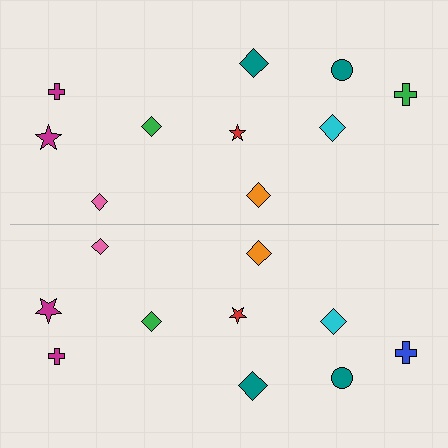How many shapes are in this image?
There are 20 shapes in this image.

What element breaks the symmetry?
The blue cross on the bottom side breaks the symmetry — its mirror counterpart is green.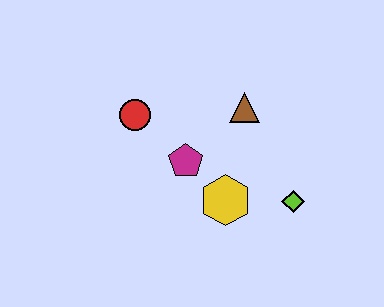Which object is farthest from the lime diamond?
The red circle is farthest from the lime diamond.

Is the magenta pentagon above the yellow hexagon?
Yes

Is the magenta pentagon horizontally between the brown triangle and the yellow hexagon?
No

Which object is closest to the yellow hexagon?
The magenta pentagon is closest to the yellow hexagon.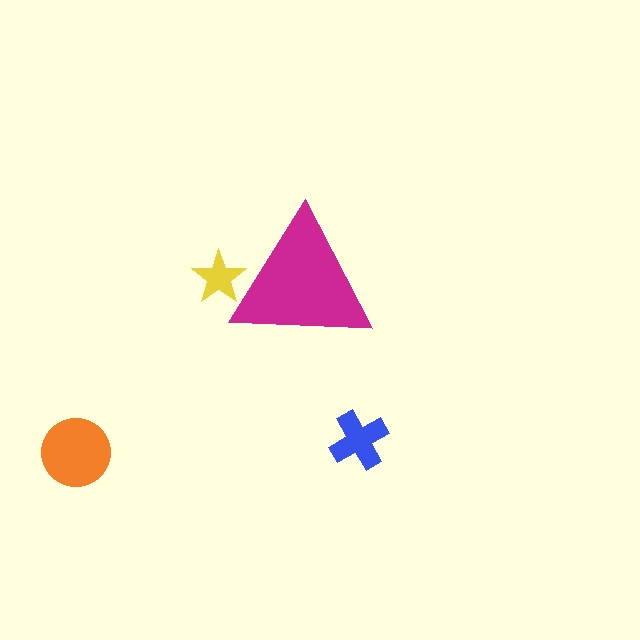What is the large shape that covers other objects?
A magenta triangle.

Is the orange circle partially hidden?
No, the orange circle is fully visible.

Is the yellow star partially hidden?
Yes, the yellow star is partially hidden behind the magenta triangle.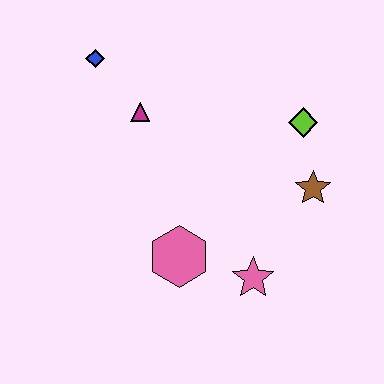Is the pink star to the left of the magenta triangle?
No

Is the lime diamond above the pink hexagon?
Yes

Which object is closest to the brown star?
The lime diamond is closest to the brown star.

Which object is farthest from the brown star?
The blue diamond is farthest from the brown star.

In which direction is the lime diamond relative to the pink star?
The lime diamond is above the pink star.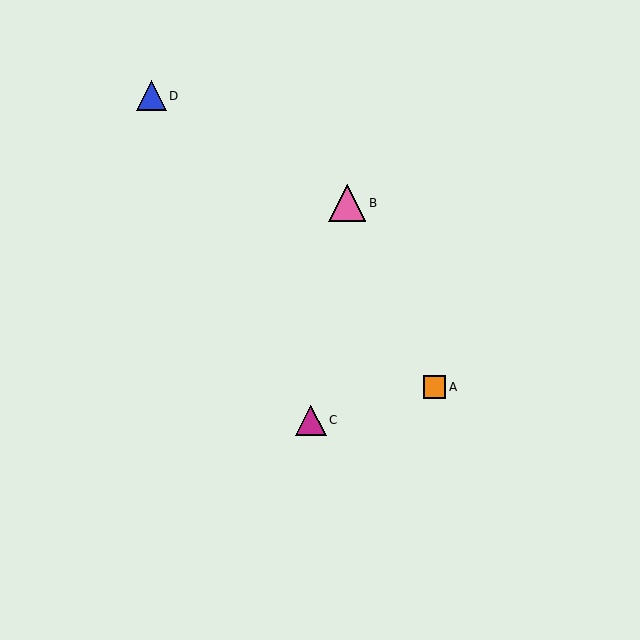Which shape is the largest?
The pink triangle (labeled B) is the largest.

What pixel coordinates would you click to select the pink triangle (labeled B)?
Click at (347, 203) to select the pink triangle B.